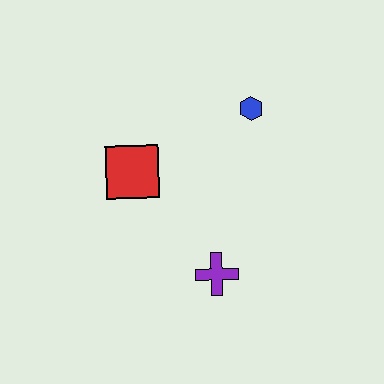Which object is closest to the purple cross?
The red square is closest to the purple cross.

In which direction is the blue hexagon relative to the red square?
The blue hexagon is to the right of the red square.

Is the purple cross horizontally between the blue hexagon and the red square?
Yes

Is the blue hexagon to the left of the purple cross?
No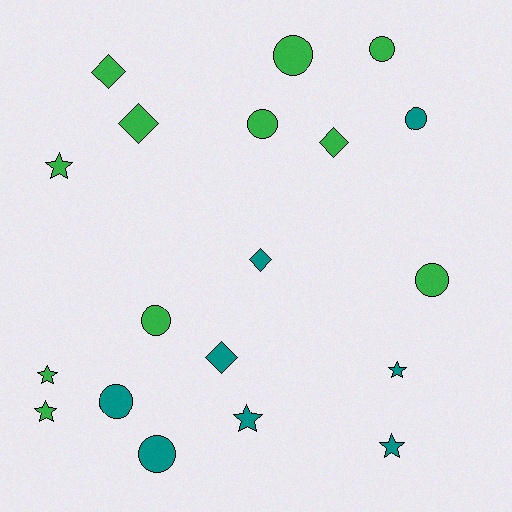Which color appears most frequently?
Green, with 11 objects.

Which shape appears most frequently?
Circle, with 8 objects.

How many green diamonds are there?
There are 3 green diamonds.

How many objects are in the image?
There are 19 objects.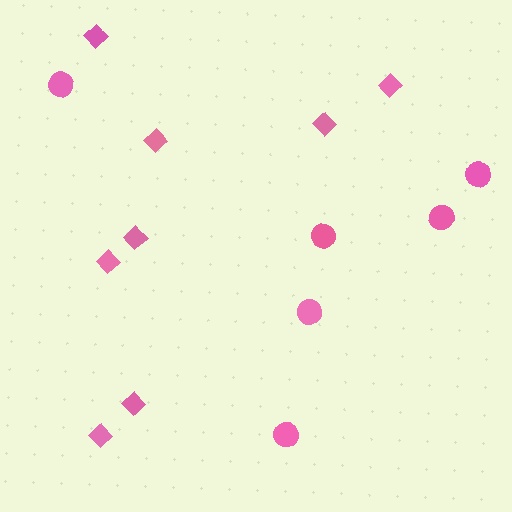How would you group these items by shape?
There are 2 groups: one group of circles (6) and one group of diamonds (8).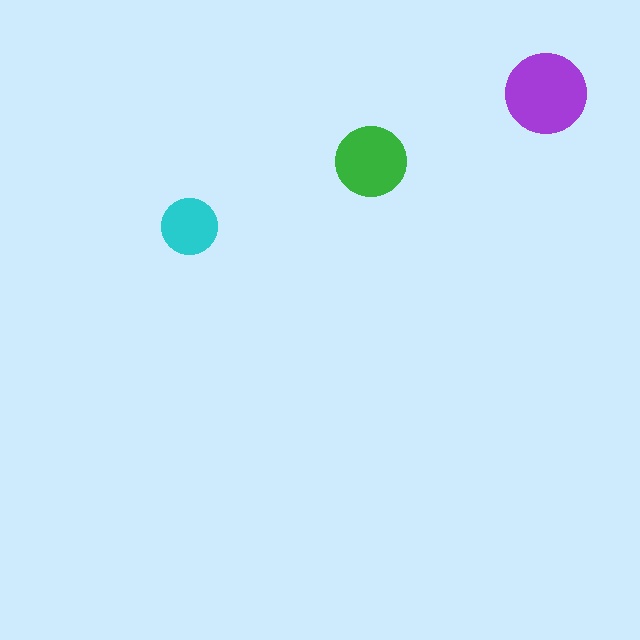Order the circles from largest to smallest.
the purple one, the green one, the cyan one.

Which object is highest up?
The purple circle is topmost.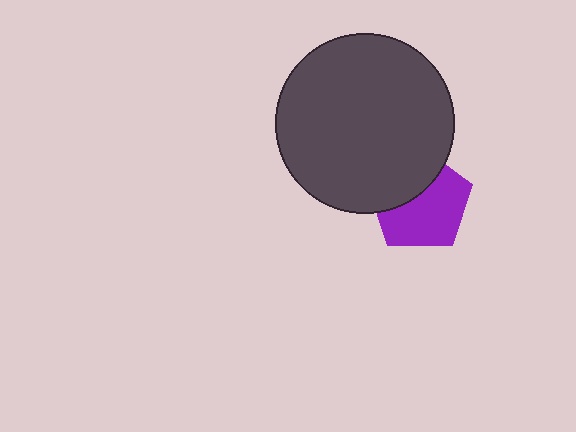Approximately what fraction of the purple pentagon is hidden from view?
Roughly 39% of the purple pentagon is hidden behind the dark gray circle.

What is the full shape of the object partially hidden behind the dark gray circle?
The partially hidden object is a purple pentagon.